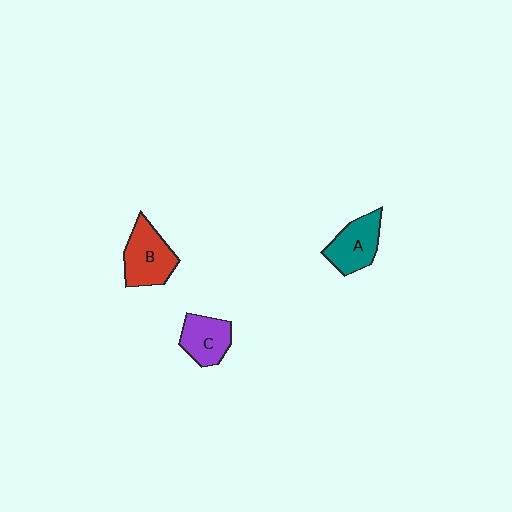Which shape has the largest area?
Shape B (red).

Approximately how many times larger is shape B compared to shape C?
Approximately 1.3 times.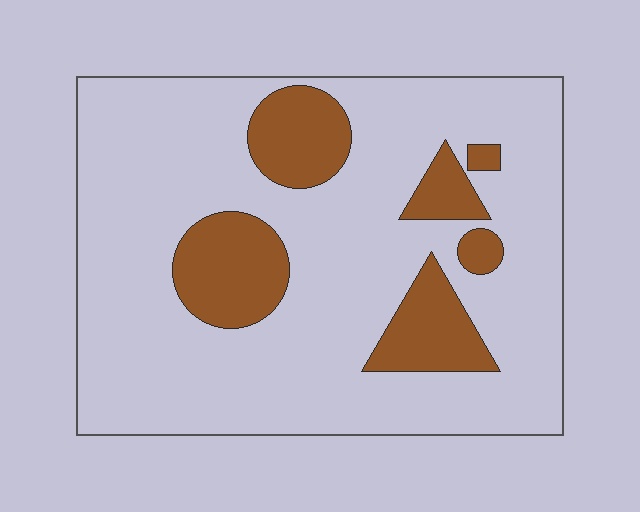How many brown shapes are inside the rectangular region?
6.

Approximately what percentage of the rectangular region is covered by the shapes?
Approximately 20%.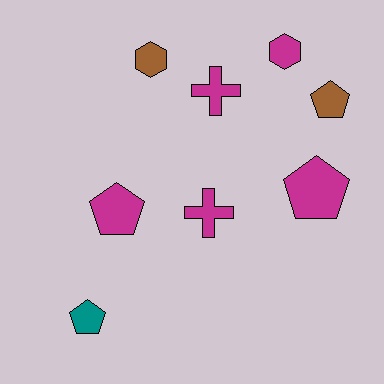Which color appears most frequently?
Magenta, with 5 objects.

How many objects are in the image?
There are 8 objects.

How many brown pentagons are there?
There is 1 brown pentagon.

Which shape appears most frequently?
Pentagon, with 4 objects.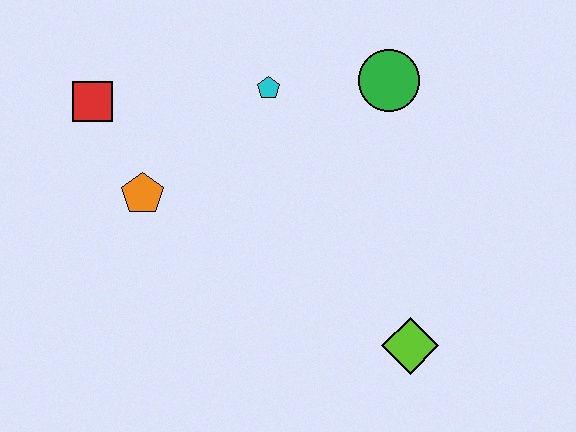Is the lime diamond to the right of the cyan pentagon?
Yes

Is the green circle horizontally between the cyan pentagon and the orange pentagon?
No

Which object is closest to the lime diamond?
The green circle is closest to the lime diamond.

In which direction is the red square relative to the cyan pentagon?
The red square is to the left of the cyan pentagon.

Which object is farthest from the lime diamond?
The red square is farthest from the lime diamond.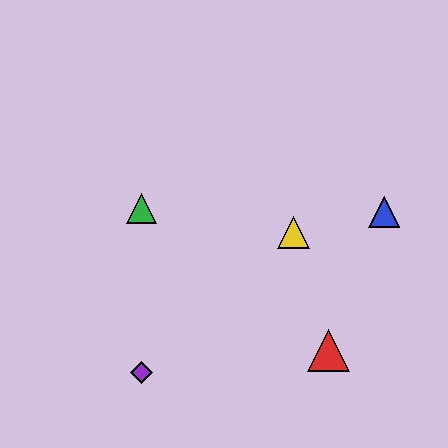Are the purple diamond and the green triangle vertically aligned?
Yes, both are at x≈142.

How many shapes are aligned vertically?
2 shapes (the green triangle, the purple diamond) are aligned vertically.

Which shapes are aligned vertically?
The green triangle, the purple diamond are aligned vertically.